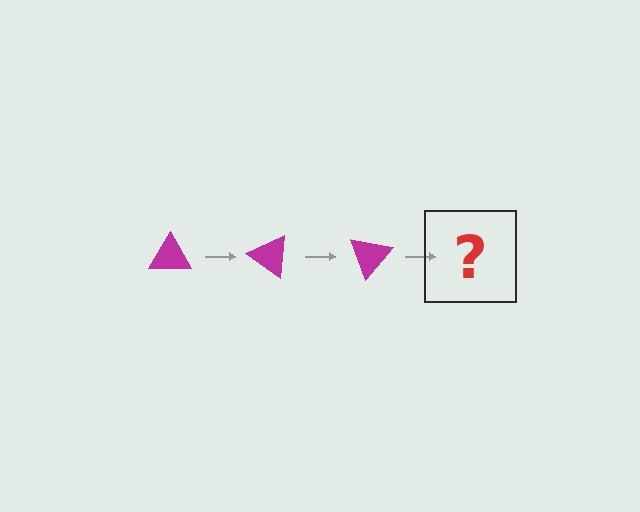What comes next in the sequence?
The next element should be a magenta triangle rotated 105 degrees.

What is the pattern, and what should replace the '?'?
The pattern is that the triangle rotates 35 degrees each step. The '?' should be a magenta triangle rotated 105 degrees.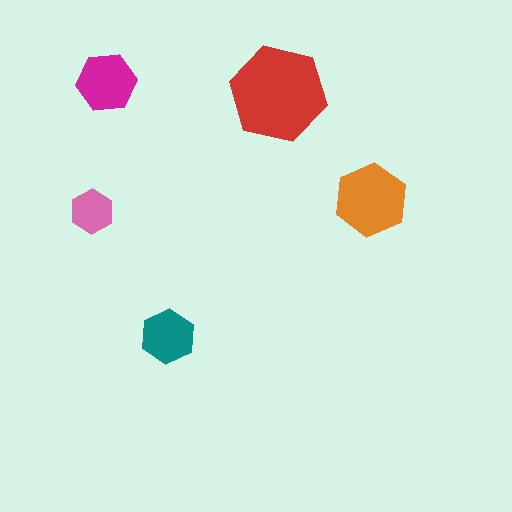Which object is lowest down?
The teal hexagon is bottommost.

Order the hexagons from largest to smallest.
the red one, the orange one, the magenta one, the teal one, the pink one.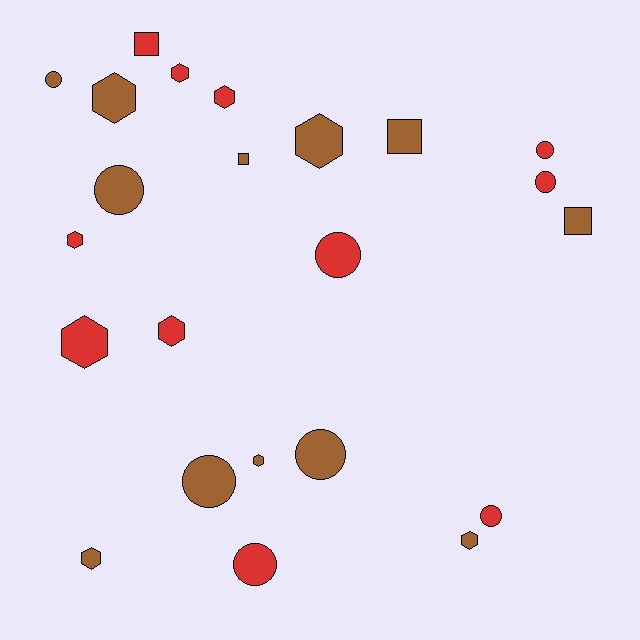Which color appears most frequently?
Brown, with 12 objects.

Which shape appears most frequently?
Hexagon, with 10 objects.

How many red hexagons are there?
There are 5 red hexagons.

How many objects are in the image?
There are 23 objects.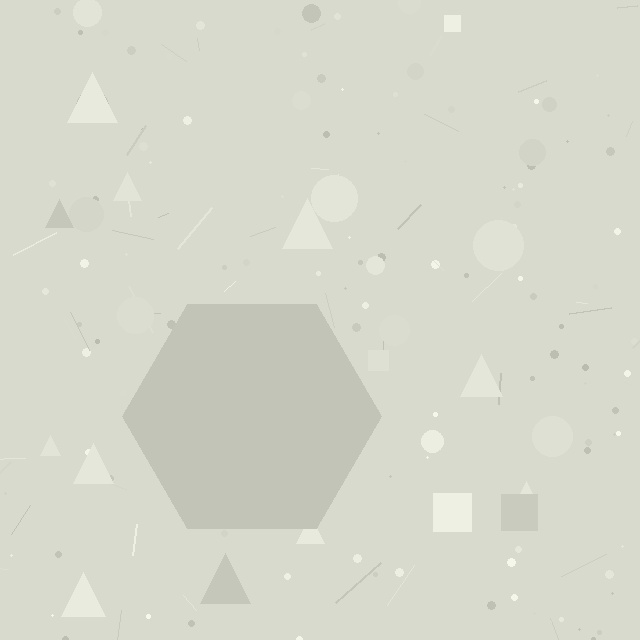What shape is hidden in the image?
A hexagon is hidden in the image.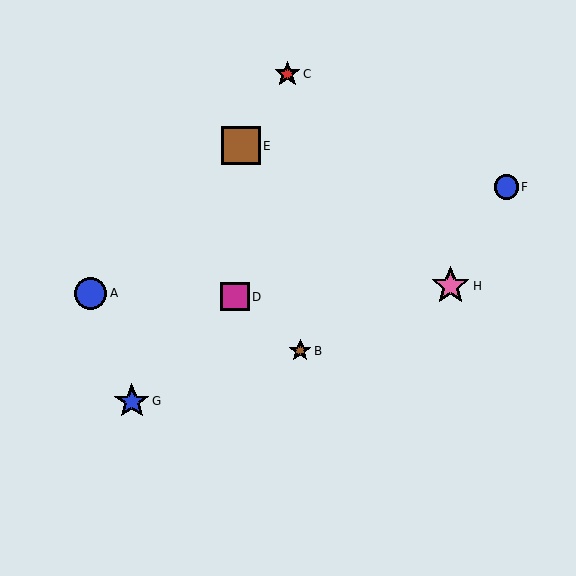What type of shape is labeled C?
Shape C is a red star.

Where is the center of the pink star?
The center of the pink star is at (450, 286).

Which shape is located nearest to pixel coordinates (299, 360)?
The brown star (labeled B) at (300, 351) is nearest to that location.